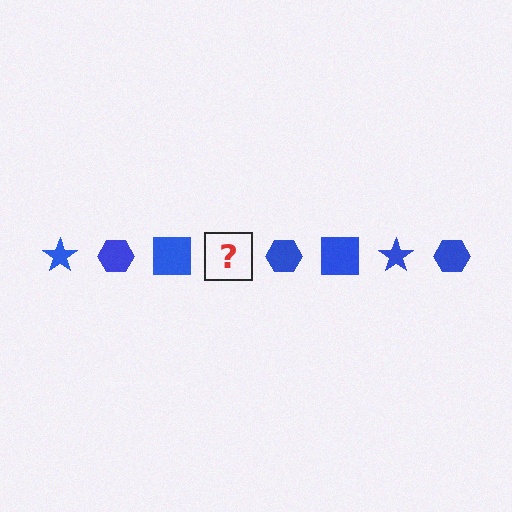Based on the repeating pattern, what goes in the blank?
The blank should be a blue star.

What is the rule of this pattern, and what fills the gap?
The rule is that the pattern cycles through star, hexagon, square shapes in blue. The gap should be filled with a blue star.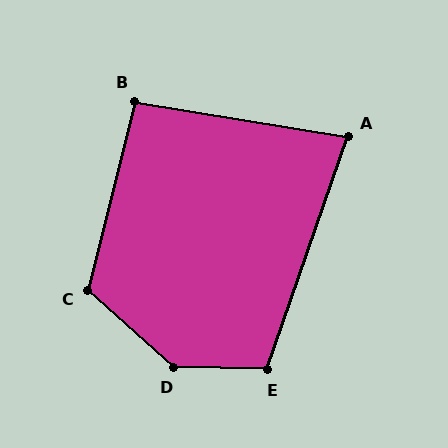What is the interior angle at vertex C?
Approximately 118 degrees (obtuse).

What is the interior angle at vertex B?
Approximately 95 degrees (approximately right).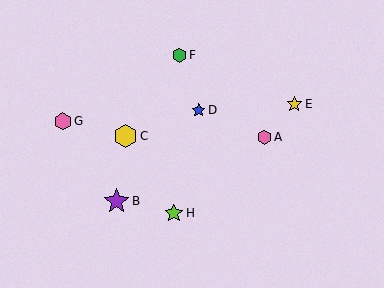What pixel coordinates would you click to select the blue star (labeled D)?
Click at (199, 110) to select the blue star D.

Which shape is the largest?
The purple star (labeled B) is the largest.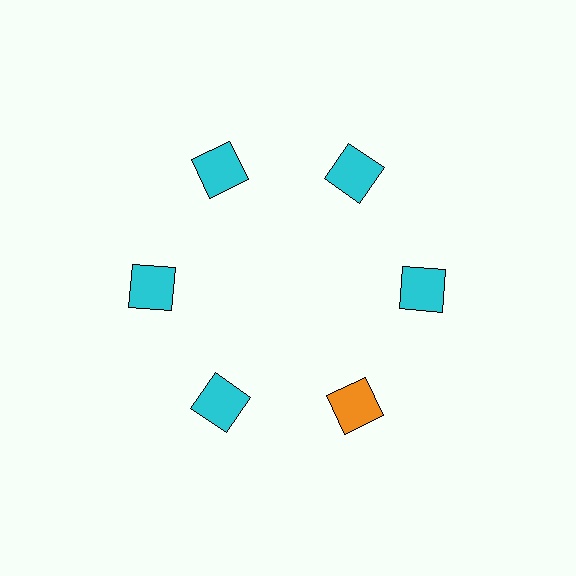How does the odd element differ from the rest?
It has a different color: orange instead of cyan.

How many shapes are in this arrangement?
There are 6 shapes arranged in a ring pattern.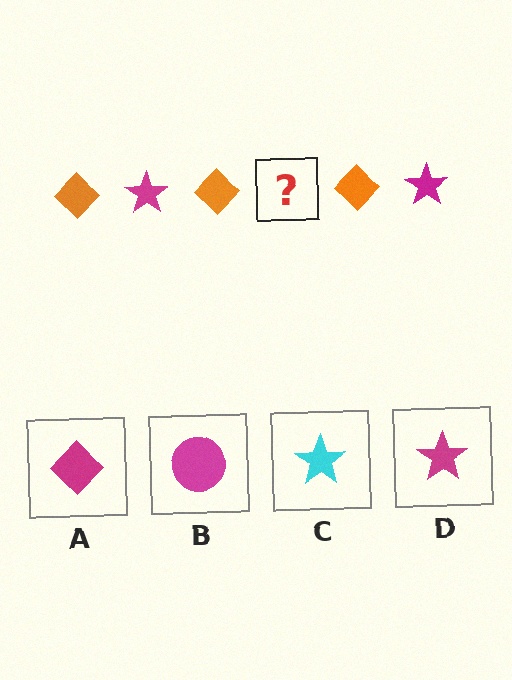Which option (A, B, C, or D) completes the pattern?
D.